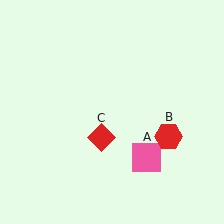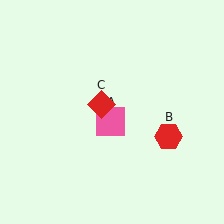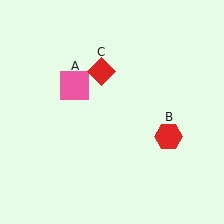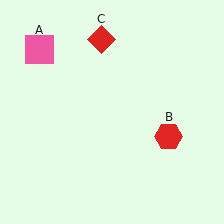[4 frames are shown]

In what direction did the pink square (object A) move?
The pink square (object A) moved up and to the left.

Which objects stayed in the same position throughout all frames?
Red hexagon (object B) remained stationary.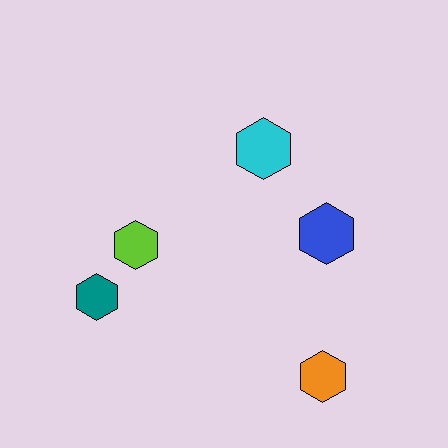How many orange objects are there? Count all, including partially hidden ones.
There is 1 orange object.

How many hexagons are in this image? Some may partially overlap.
There are 5 hexagons.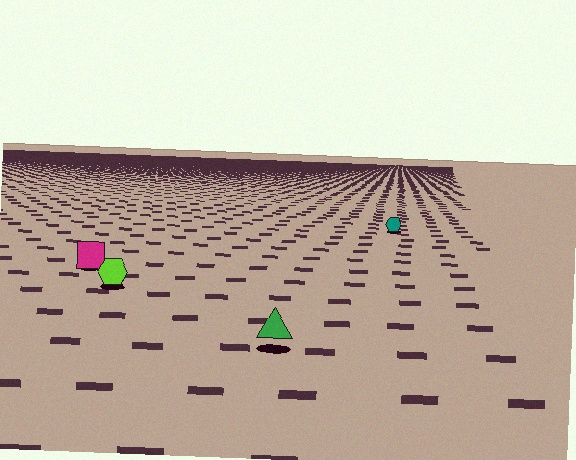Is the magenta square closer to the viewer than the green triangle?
No. The green triangle is closer — you can tell from the texture gradient: the ground texture is coarser near it.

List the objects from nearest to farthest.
From nearest to farthest: the green triangle, the lime hexagon, the magenta square, the teal hexagon.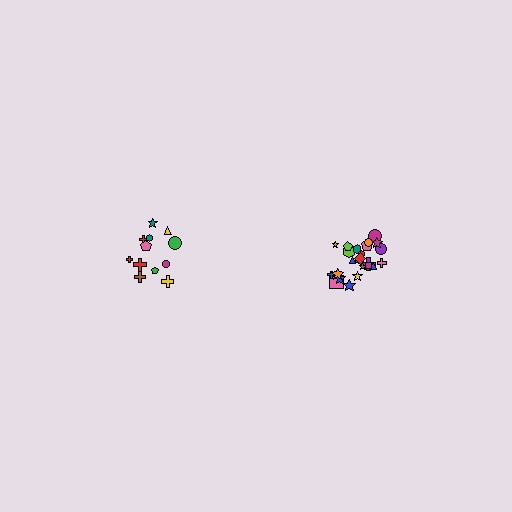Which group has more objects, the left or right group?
The right group.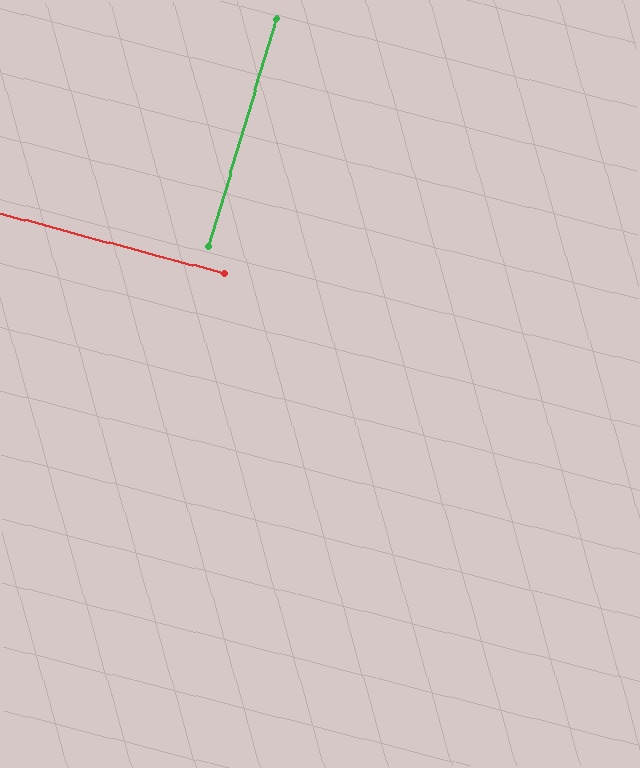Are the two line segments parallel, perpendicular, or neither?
Perpendicular — they meet at approximately 89°.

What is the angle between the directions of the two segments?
Approximately 89 degrees.